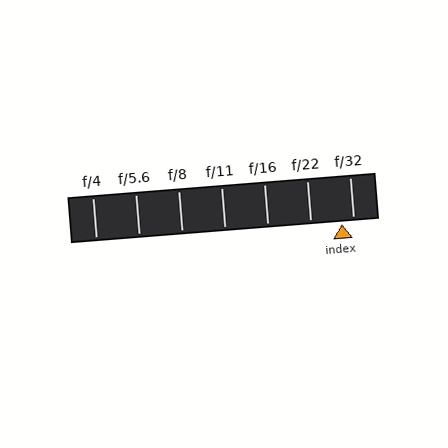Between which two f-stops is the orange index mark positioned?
The index mark is between f/22 and f/32.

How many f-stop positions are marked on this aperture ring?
There are 7 f-stop positions marked.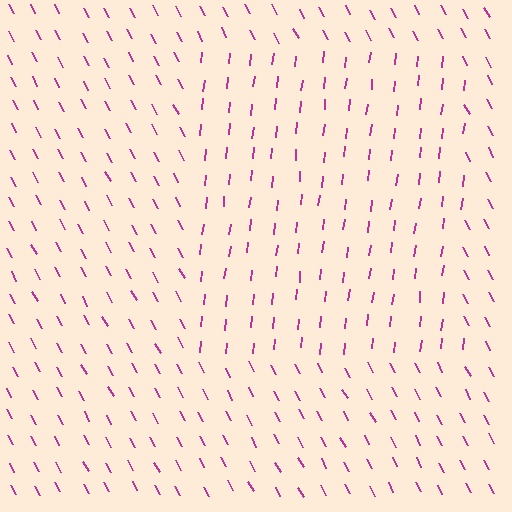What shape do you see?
I see a rectangle.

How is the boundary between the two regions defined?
The boundary is defined purely by a change in line orientation (approximately 35 degrees difference). All lines are the same color and thickness.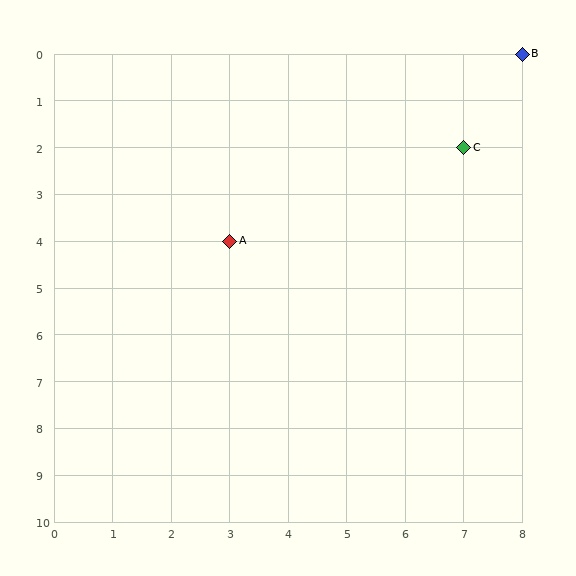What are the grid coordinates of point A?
Point A is at grid coordinates (3, 4).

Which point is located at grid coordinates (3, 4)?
Point A is at (3, 4).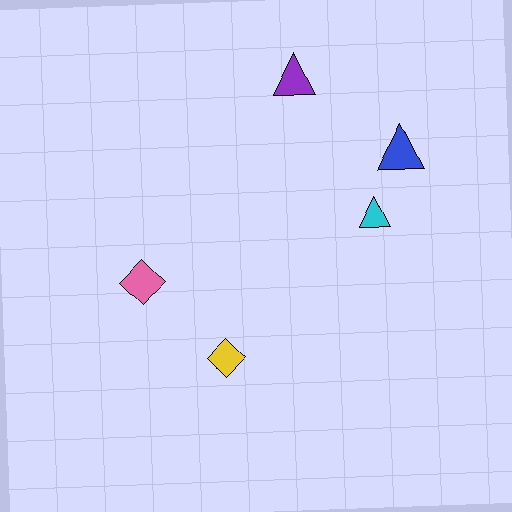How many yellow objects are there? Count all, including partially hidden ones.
There is 1 yellow object.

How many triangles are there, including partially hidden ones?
There are 3 triangles.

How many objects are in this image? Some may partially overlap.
There are 5 objects.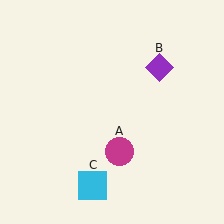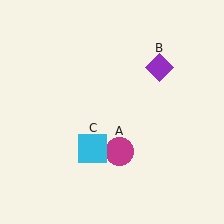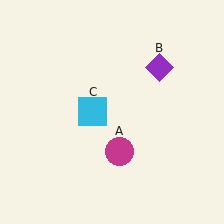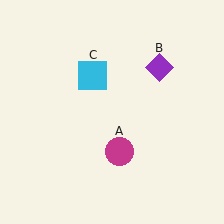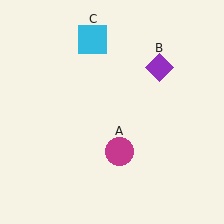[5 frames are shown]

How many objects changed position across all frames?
1 object changed position: cyan square (object C).